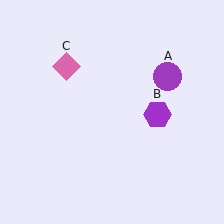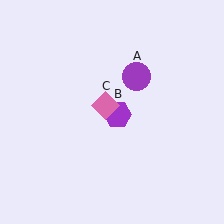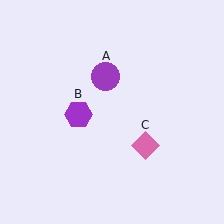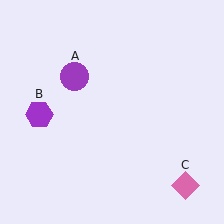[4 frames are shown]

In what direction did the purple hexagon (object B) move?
The purple hexagon (object B) moved left.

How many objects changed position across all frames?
3 objects changed position: purple circle (object A), purple hexagon (object B), pink diamond (object C).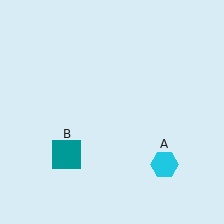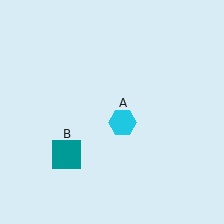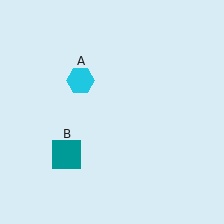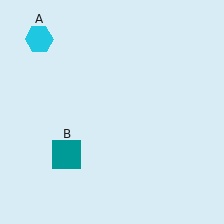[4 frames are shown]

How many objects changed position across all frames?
1 object changed position: cyan hexagon (object A).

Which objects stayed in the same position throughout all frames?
Teal square (object B) remained stationary.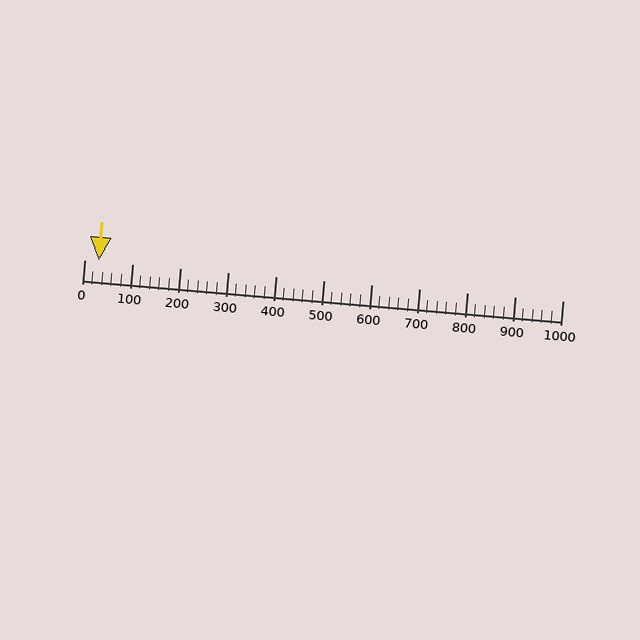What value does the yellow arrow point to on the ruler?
The yellow arrow points to approximately 29.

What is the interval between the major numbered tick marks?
The major tick marks are spaced 100 units apart.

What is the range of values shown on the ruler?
The ruler shows values from 0 to 1000.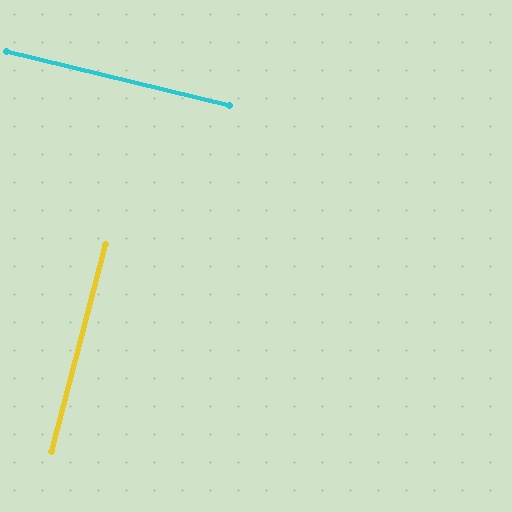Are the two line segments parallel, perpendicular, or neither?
Perpendicular — they meet at approximately 89°.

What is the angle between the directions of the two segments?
Approximately 89 degrees.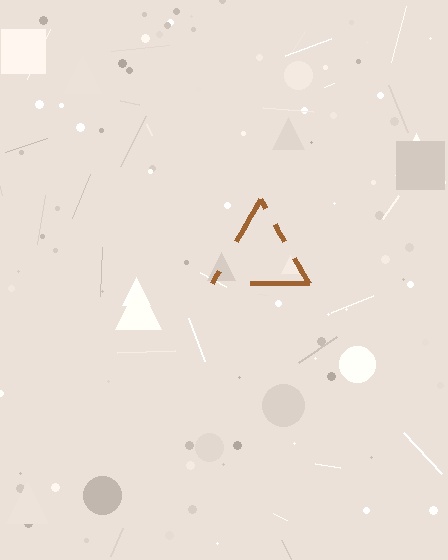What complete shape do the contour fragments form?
The contour fragments form a triangle.